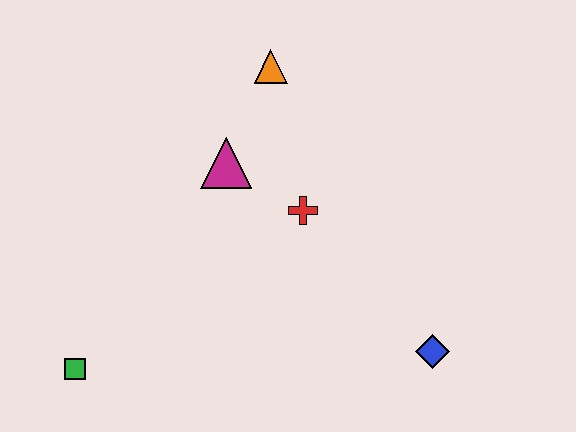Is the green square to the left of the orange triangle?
Yes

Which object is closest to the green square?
The magenta triangle is closest to the green square.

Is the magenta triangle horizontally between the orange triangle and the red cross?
No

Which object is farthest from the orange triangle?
The green square is farthest from the orange triangle.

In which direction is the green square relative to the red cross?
The green square is to the left of the red cross.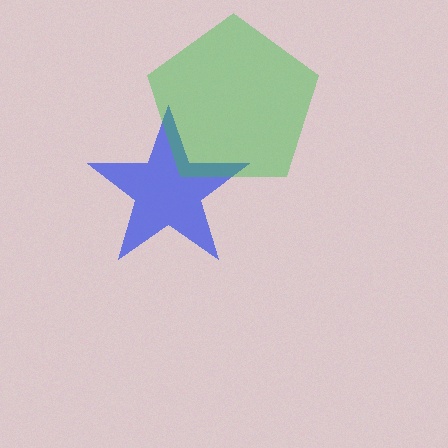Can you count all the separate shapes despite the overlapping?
Yes, there are 2 separate shapes.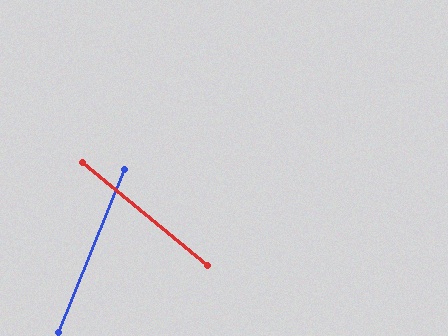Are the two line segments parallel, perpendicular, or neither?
Neither parallel nor perpendicular — they differ by about 72°.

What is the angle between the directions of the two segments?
Approximately 72 degrees.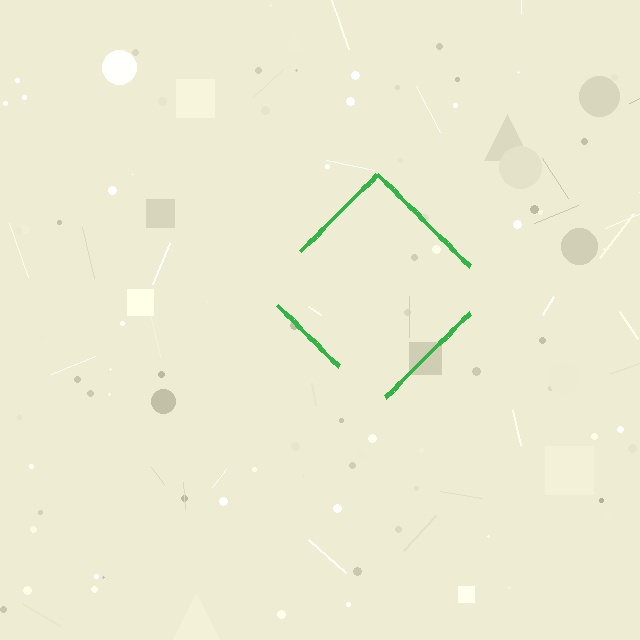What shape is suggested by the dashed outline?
The dashed outline suggests a diamond.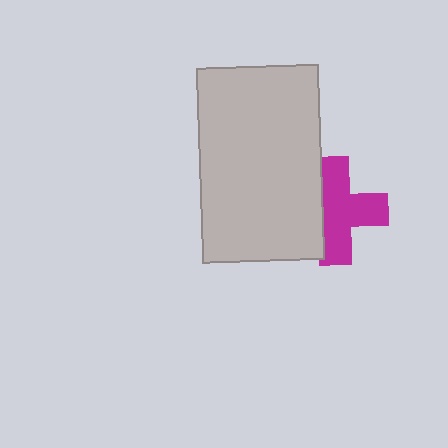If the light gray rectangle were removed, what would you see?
You would see the complete magenta cross.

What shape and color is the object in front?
The object in front is a light gray rectangle.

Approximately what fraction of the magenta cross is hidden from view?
Roughly 30% of the magenta cross is hidden behind the light gray rectangle.